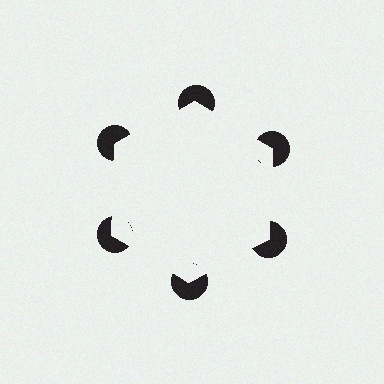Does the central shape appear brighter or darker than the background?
It typically appears slightly brighter than the background, even though no actual brightness change is drawn.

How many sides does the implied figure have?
6 sides.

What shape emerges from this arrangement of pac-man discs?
An illusory hexagon — its edges are inferred from the aligned wedge cuts in the pac-man discs, not physically drawn.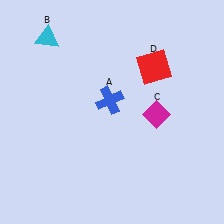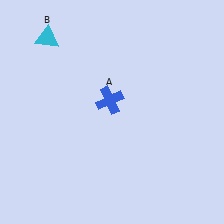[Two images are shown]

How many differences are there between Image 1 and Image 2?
There are 2 differences between the two images.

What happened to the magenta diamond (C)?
The magenta diamond (C) was removed in Image 2. It was in the bottom-right area of Image 1.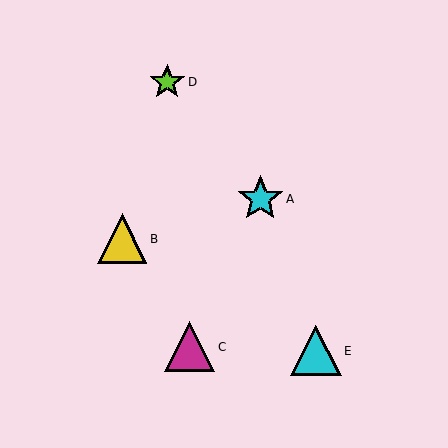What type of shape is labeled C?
Shape C is a magenta triangle.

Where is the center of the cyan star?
The center of the cyan star is at (260, 199).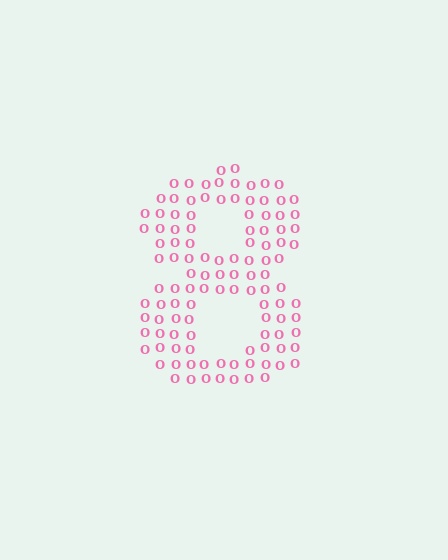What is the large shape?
The large shape is the digit 8.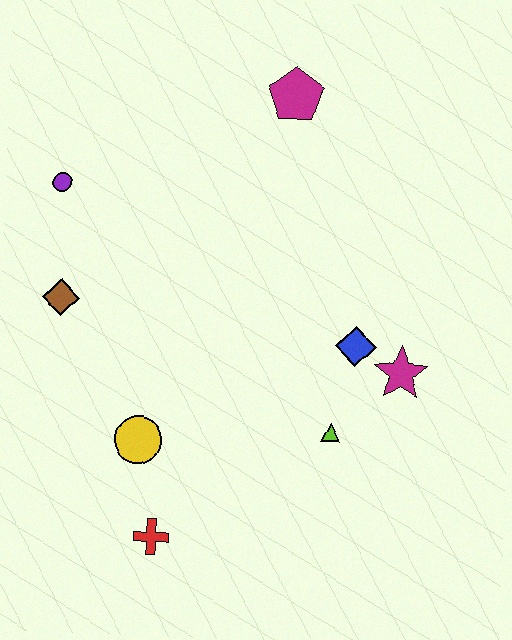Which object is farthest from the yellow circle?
The magenta pentagon is farthest from the yellow circle.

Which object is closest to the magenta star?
The blue diamond is closest to the magenta star.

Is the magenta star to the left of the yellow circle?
No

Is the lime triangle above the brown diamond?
No